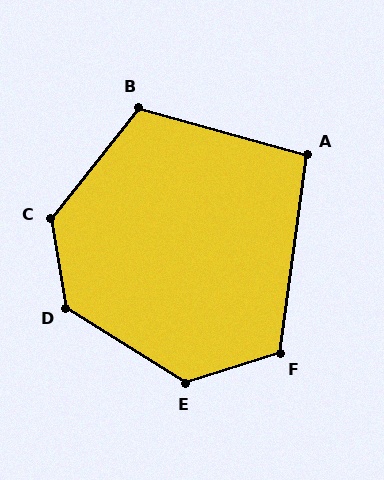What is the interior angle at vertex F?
Approximately 115 degrees (obtuse).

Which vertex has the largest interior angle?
D, at approximately 132 degrees.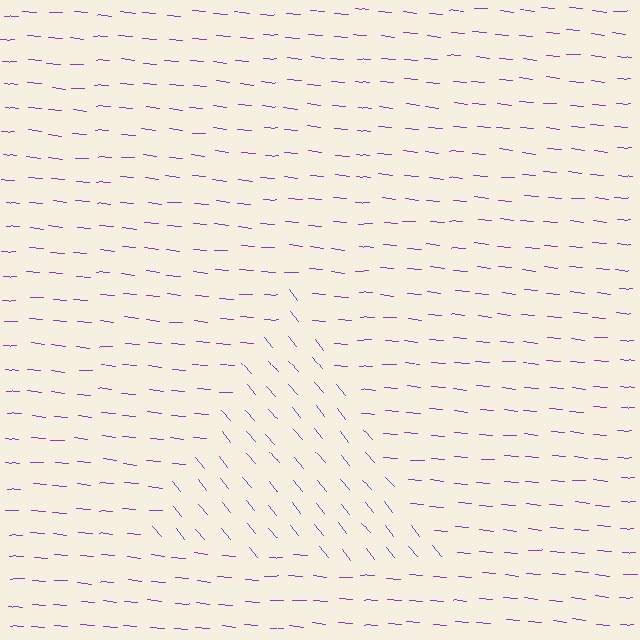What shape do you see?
I see a triangle.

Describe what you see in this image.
The image is filled with small purple line segments. A triangle region in the image has lines oriented differently from the surrounding lines, creating a visible texture boundary.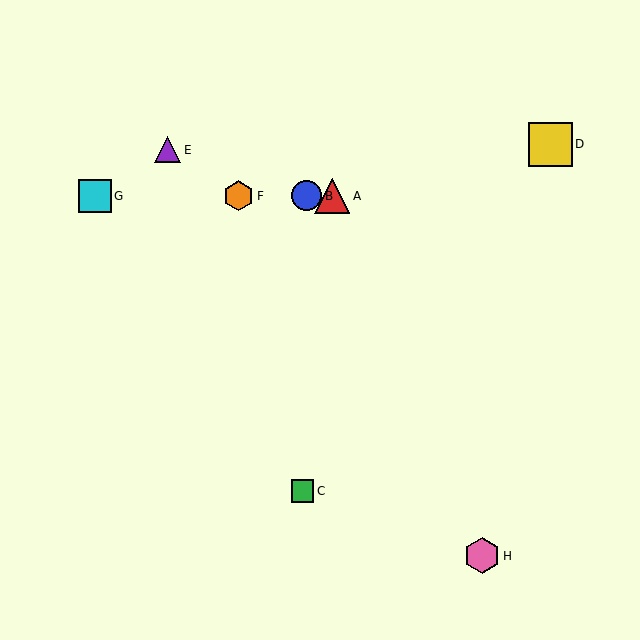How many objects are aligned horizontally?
4 objects (A, B, F, G) are aligned horizontally.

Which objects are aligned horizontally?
Objects A, B, F, G are aligned horizontally.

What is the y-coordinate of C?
Object C is at y≈491.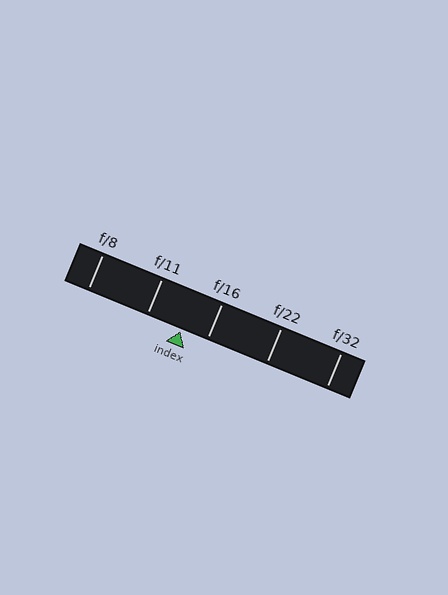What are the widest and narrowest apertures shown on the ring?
The widest aperture shown is f/8 and the narrowest is f/32.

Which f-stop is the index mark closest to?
The index mark is closest to f/16.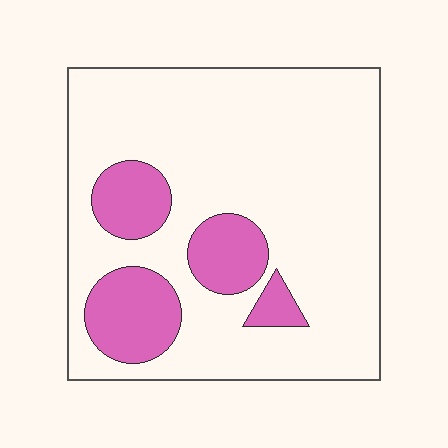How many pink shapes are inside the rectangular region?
4.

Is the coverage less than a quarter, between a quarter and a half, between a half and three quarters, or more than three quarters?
Less than a quarter.